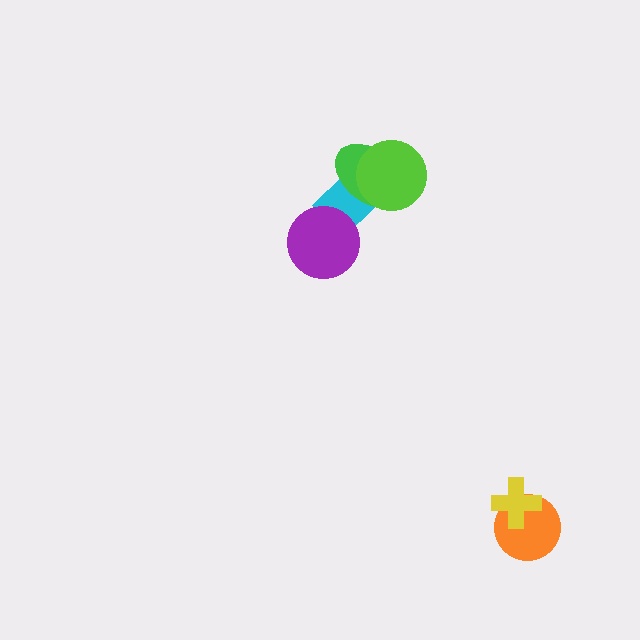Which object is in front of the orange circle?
The yellow cross is in front of the orange circle.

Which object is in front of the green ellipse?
The lime circle is in front of the green ellipse.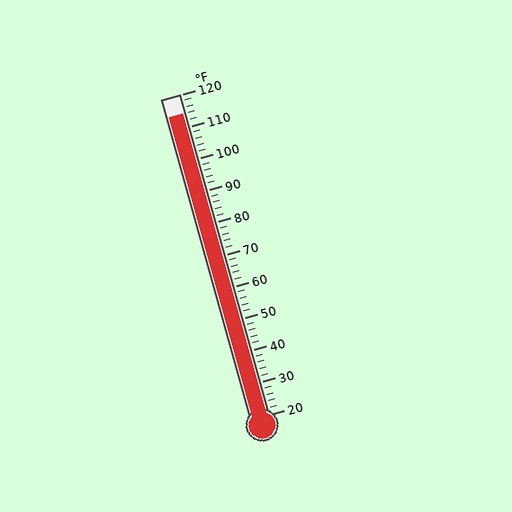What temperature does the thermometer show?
The thermometer shows approximately 114°F.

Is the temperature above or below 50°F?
The temperature is above 50°F.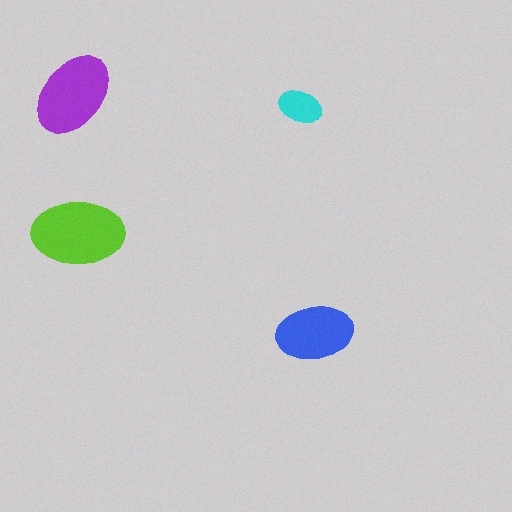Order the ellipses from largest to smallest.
the lime one, the purple one, the blue one, the cyan one.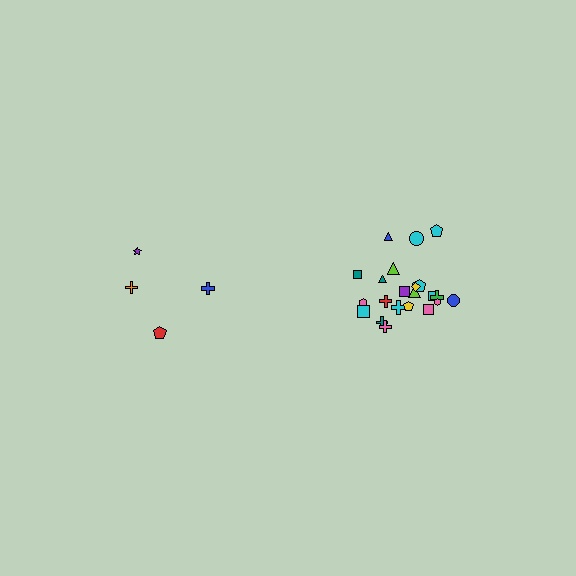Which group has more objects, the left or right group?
The right group.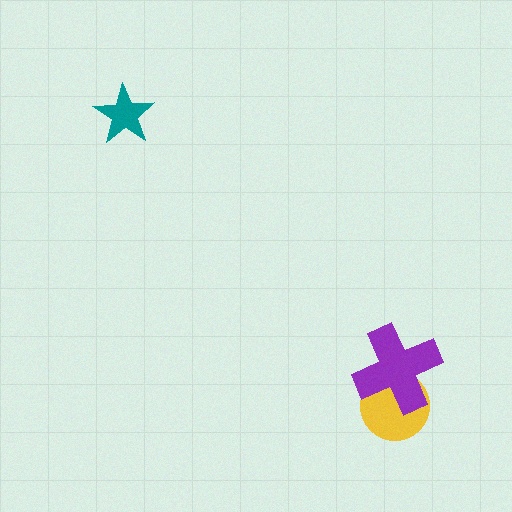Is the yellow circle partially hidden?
Yes, it is partially covered by another shape.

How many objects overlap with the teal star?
0 objects overlap with the teal star.